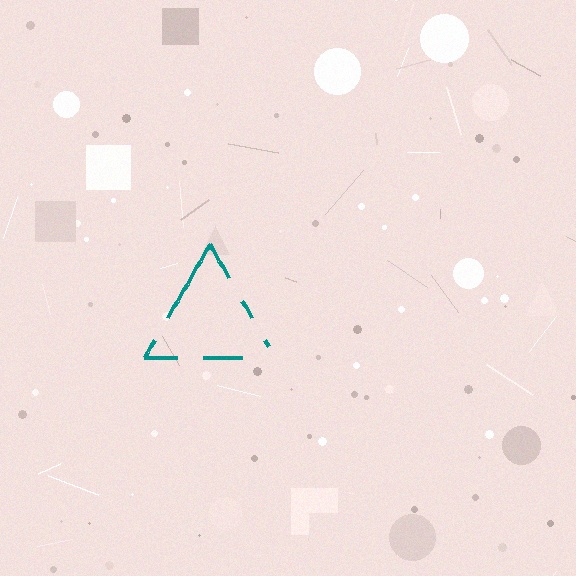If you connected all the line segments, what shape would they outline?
They would outline a triangle.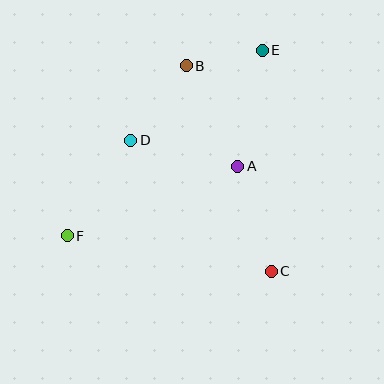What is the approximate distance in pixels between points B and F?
The distance between B and F is approximately 207 pixels.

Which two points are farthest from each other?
Points E and F are farthest from each other.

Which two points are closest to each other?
Points B and E are closest to each other.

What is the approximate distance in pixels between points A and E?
The distance between A and E is approximately 119 pixels.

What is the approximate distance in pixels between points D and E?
The distance between D and E is approximately 159 pixels.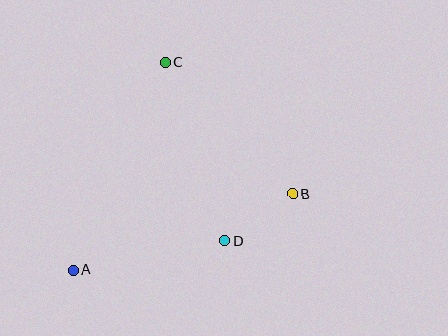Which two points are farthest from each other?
Points A and B are farthest from each other.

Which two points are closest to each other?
Points B and D are closest to each other.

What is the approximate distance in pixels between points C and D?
The distance between C and D is approximately 189 pixels.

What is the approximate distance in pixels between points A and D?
The distance between A and D is approximately 155 pixels.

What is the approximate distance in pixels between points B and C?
The distance between B and C is approximately 183 pixels.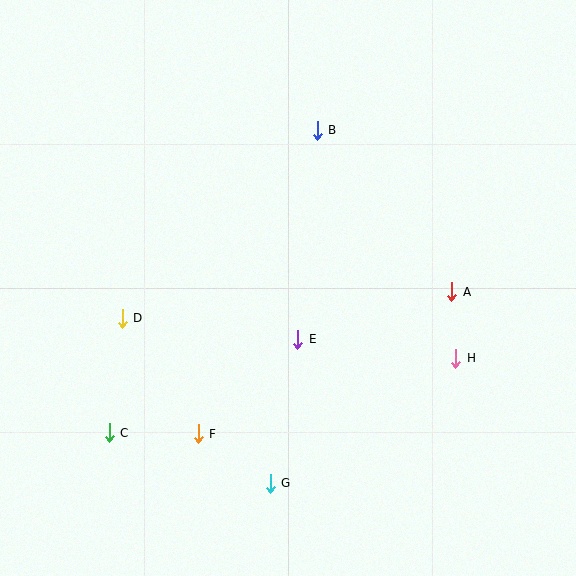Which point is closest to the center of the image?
Point E at (298, 339) is closest to the center.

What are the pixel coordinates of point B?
Point B is at (317, 130).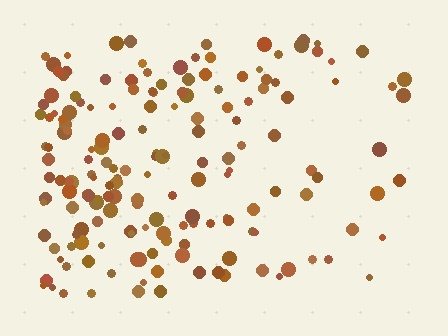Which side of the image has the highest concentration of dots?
The left.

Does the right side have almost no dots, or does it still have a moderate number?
Still a moderate number, just noticeably fewer than the left.